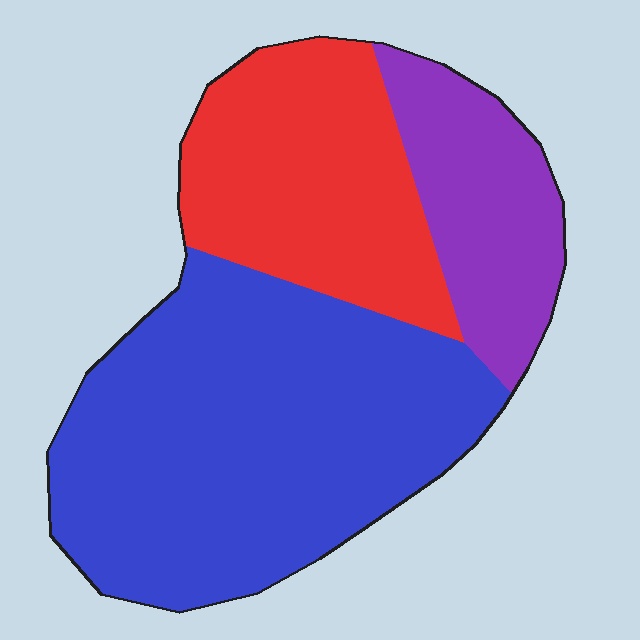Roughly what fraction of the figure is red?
Red takes up about one quarter (1/4) of the figure.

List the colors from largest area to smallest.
From largest to smallest: blue, red, purple.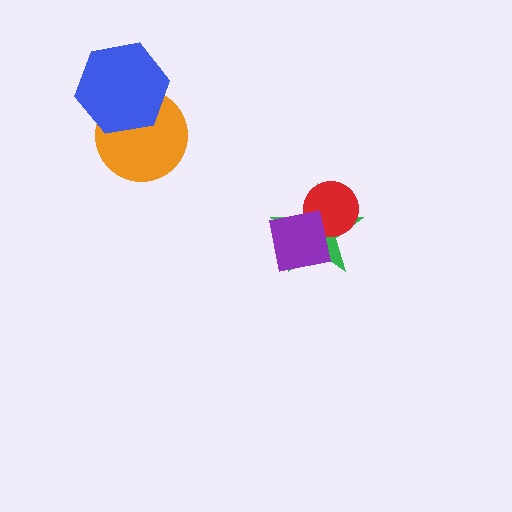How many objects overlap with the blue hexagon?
1 object overlaps with the blue hexagon.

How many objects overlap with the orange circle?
1 object overlaps with the orange circle.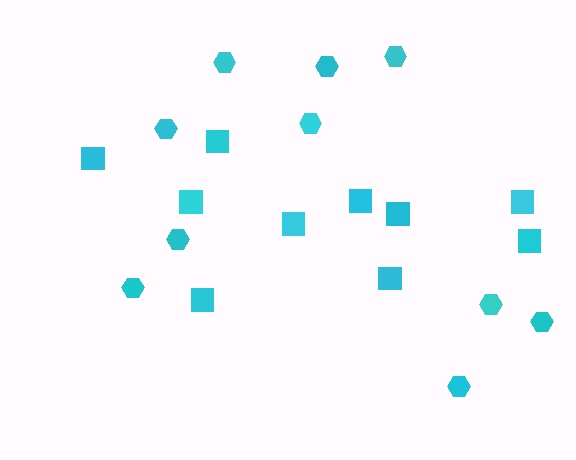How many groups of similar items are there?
There are 2 groups: one group of squares (10) and one group of hexagons (10).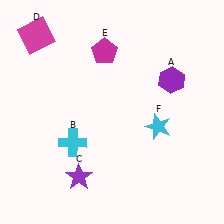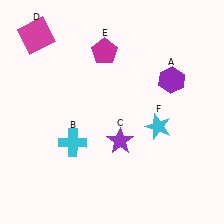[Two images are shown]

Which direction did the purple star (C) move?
The purple star (C) moved right.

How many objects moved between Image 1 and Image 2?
1 object moved between the two images.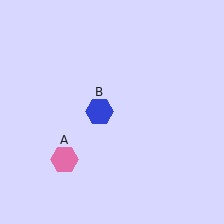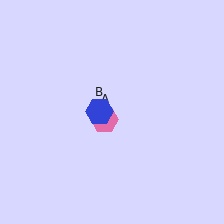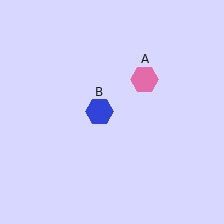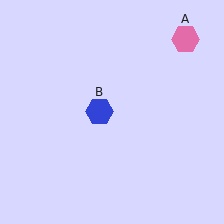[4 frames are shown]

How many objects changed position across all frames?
1 object changed position: pink hexagon (object A).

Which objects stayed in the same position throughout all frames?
Blue hexagon (object B) remained stationary.